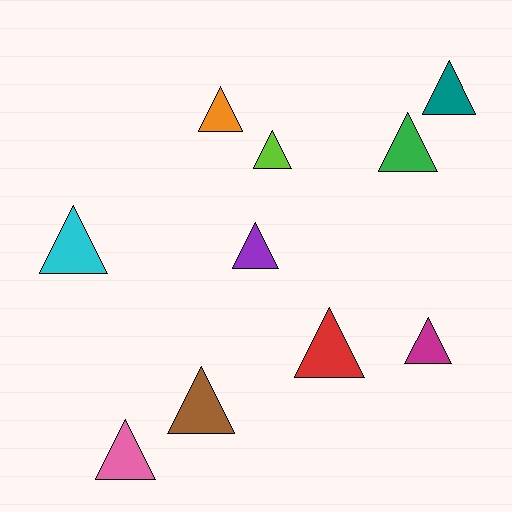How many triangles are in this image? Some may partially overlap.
There are 10 triangles.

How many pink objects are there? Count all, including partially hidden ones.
There is 1 pink object.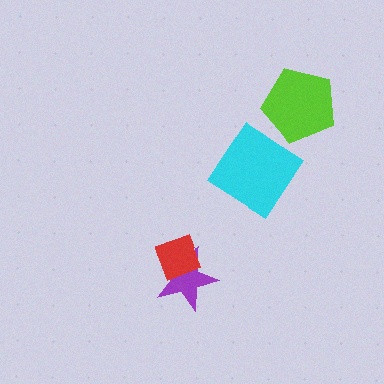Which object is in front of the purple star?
The red diamond is in front of the purple star.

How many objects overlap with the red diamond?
1 object overlaps with the red diamond.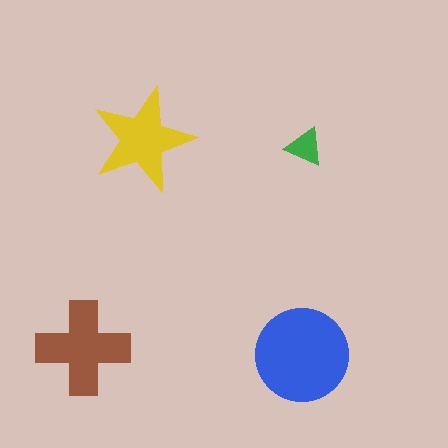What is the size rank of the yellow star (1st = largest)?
3rd.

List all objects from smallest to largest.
The green triangle, the yellow star, the brown cross, the blue circle.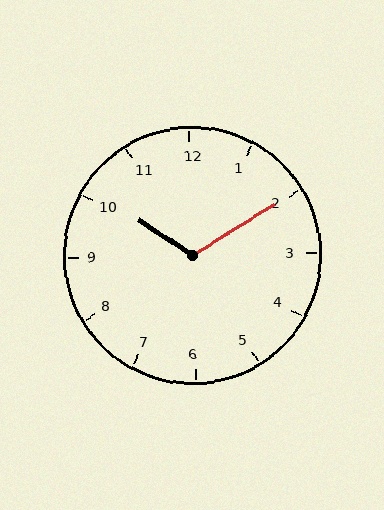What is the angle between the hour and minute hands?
Approximately 115 degrees.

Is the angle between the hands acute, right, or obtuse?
It is obtuse.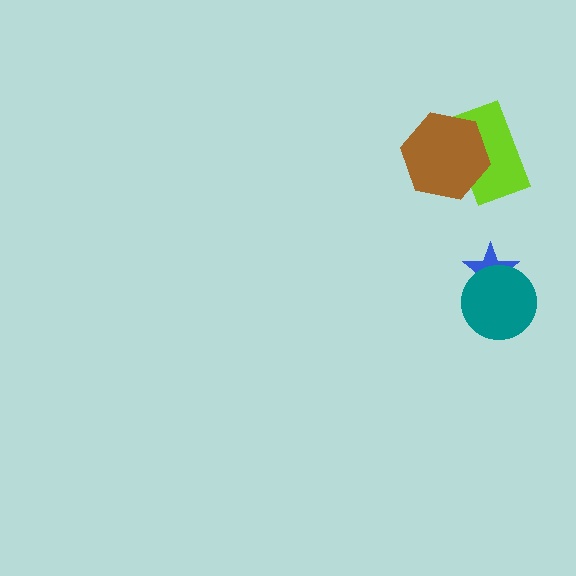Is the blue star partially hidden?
Yes, it is partially covered by another shape.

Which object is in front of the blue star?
The teal circle is in front of the blue star.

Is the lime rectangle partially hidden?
Yes, it is partially covered by another shape.